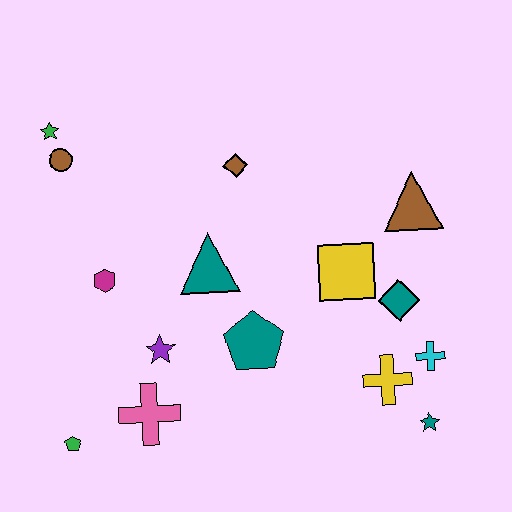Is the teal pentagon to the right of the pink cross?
Yes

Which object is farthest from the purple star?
The brown triangle is farthest from the purple star.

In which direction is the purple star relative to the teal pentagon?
The purple star is to the left of the teal pentagon.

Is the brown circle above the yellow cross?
Yes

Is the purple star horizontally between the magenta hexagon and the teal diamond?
Yes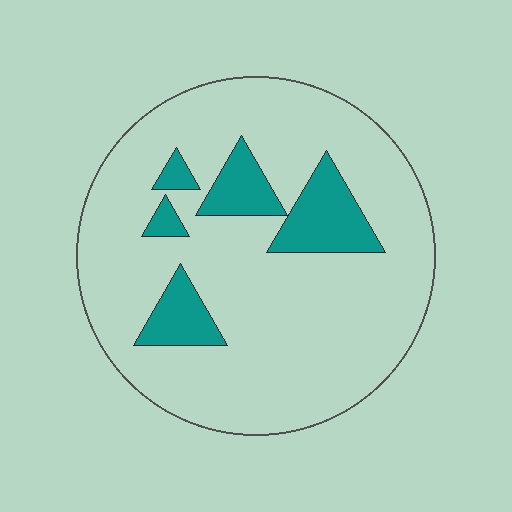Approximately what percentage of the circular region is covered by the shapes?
Approximately 15%.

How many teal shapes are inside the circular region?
5.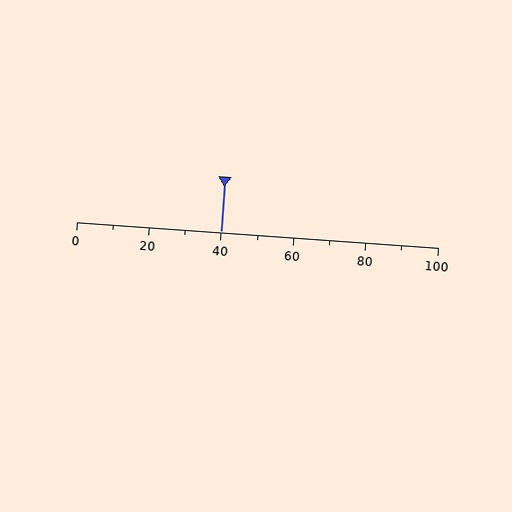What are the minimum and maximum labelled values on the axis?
The axis runs from 0 to 100.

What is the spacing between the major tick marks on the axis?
The major ticks are spaced 20 apart.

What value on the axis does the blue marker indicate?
The marker indicates approximately 40.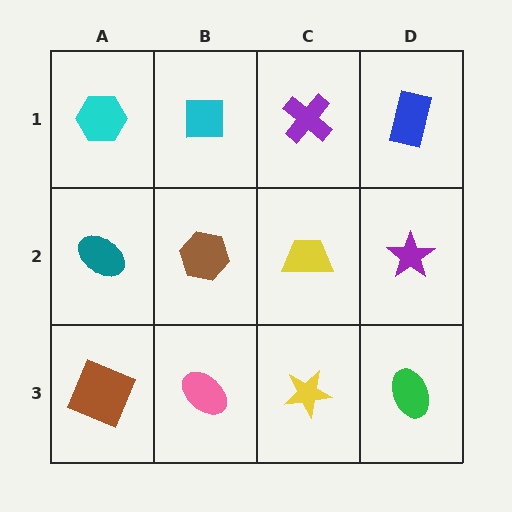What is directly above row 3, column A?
A teal ellipse.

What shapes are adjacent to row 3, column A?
A teal ellipse (row 2, column A), a pink ellipse (row 3, column B).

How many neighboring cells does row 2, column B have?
4.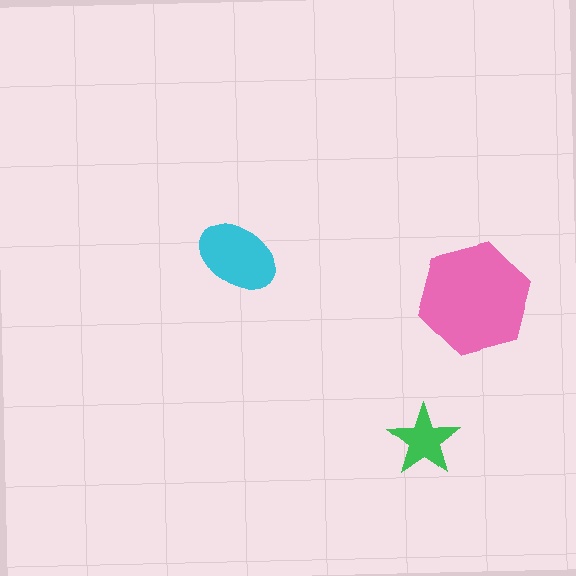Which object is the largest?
The pink hexagon.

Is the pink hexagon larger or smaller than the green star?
Larger.